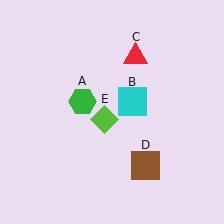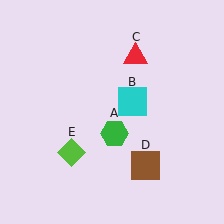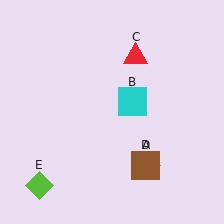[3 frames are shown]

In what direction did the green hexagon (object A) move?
The green hexagon (object A) moved down and to the right.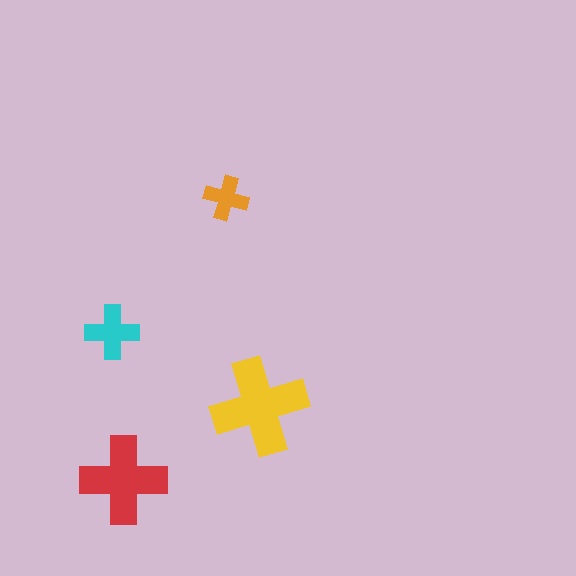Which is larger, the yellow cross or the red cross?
The yellow one.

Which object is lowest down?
The red cross is bottommost.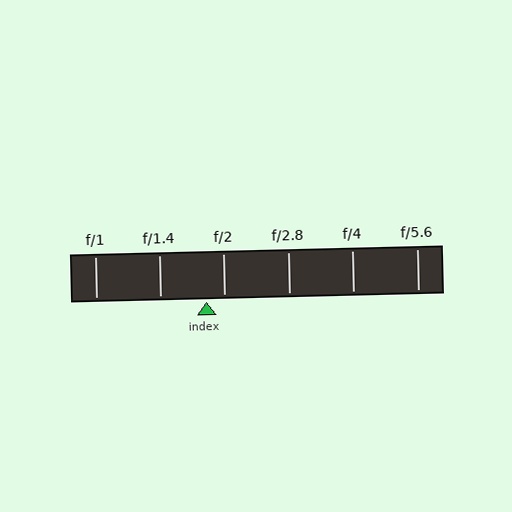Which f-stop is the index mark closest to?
The index mark is closest to f/2.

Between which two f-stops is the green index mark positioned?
The index mark is between f/1.4 and f/2.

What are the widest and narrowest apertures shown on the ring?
The widest aperture shown is f/1 and the narrowest is f/5.6.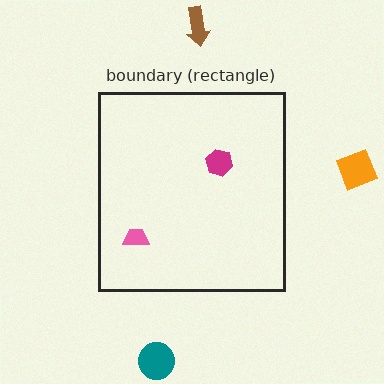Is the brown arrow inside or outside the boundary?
Outside.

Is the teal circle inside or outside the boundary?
Outside.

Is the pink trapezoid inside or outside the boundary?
Inside.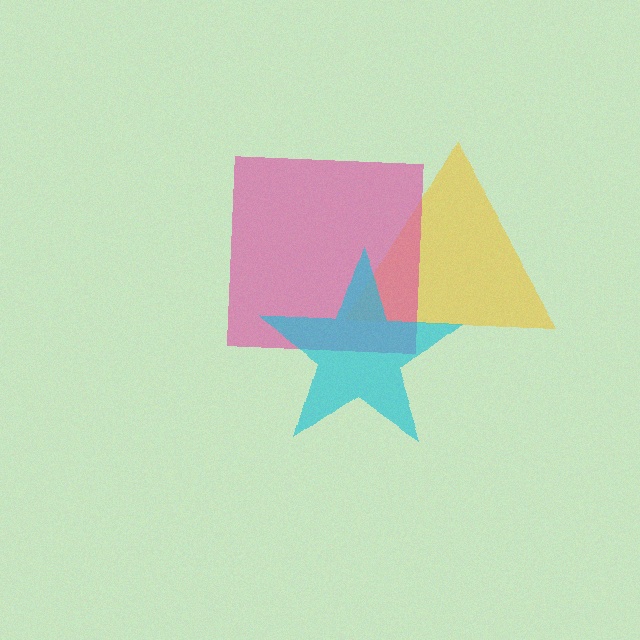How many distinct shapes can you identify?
There are 3 distinct shapes: a yellow triangle, a pink square, a cyan star.